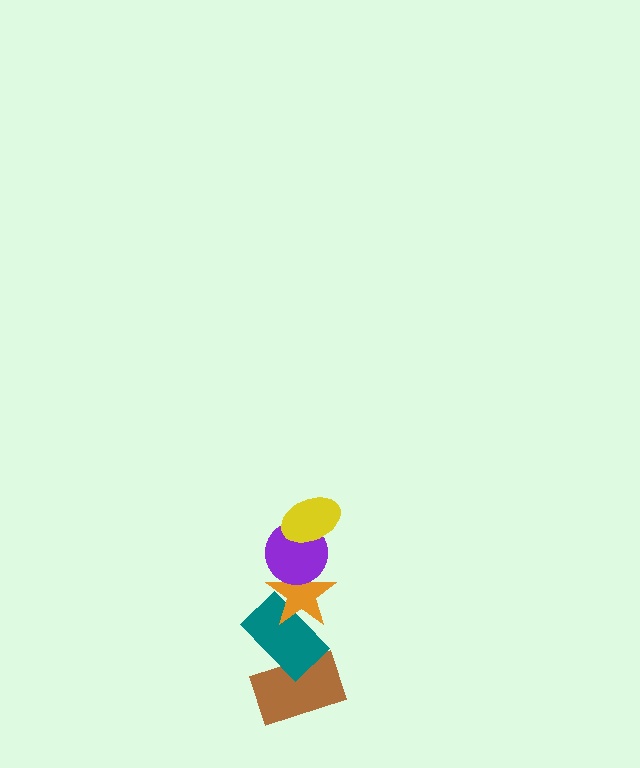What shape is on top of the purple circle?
The yellow ellipse is on top of the purple circle.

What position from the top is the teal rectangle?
The teal rectangle is 4th from the top.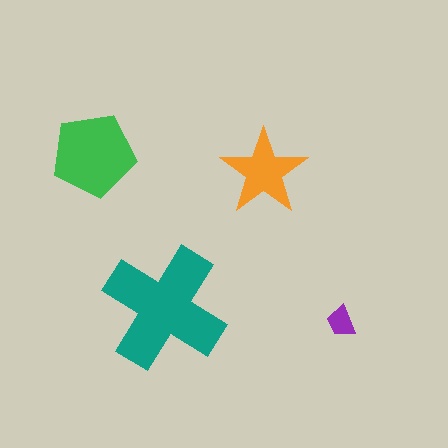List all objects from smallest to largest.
The purple trapezoid, the orange star, the green pentagon, the teal cross.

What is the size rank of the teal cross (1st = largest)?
1st.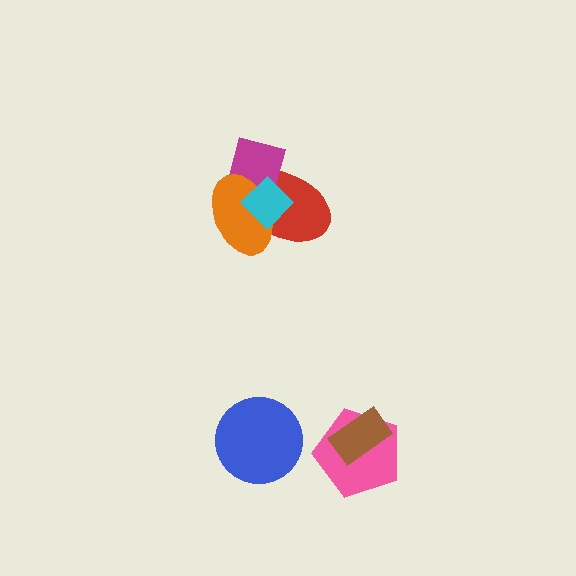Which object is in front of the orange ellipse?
The cyan diamond is in front of the orange ellipse.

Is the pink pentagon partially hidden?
Yes, it is partially covered by another shape.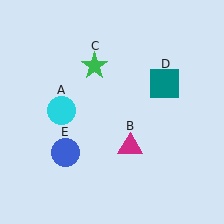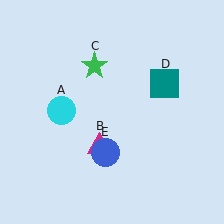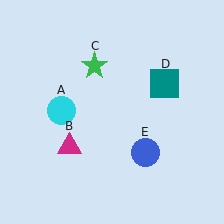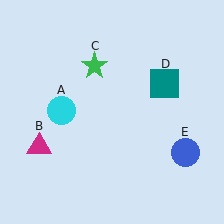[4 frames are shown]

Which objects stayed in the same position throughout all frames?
Cyan circle (object A) and green star (object C) and teal square (object D) remained stationary.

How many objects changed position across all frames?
2 objects changed position: magenta triangle (object B), blue circle (object E).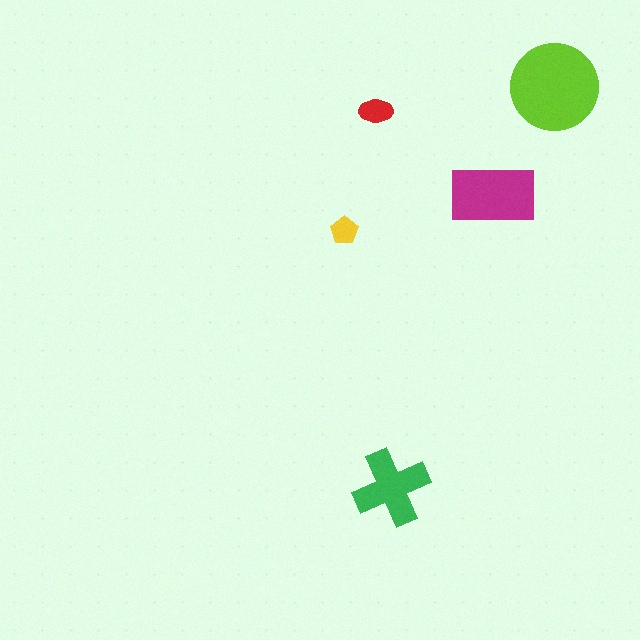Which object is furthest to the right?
The lime circle is rightmost.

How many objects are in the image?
There are 5 objects in the image.